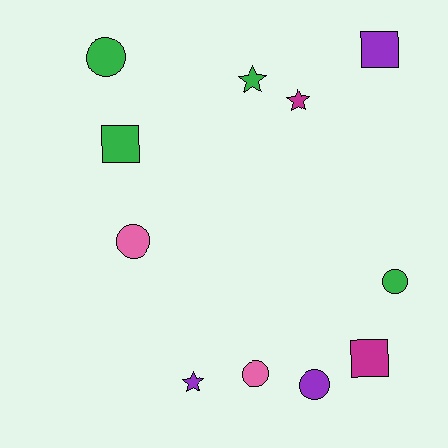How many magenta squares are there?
There is 1 magenta square.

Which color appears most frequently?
Green, with 4 objects.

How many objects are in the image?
There are 11 objects.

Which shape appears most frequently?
Circle, with 5 objects.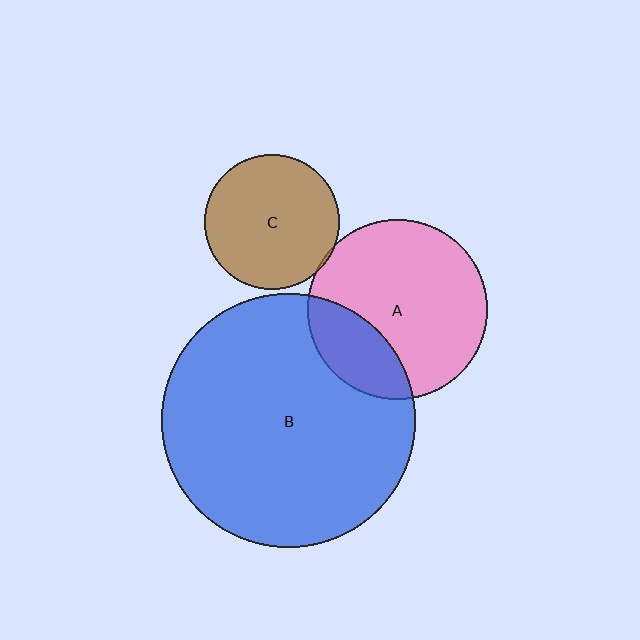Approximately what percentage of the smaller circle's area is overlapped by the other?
Approximately 25%.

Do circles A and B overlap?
Yes.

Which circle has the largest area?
Circle B (blue).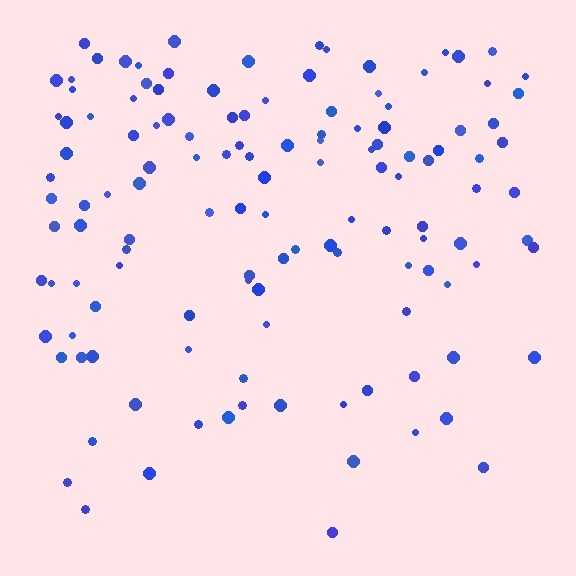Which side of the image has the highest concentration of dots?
The top.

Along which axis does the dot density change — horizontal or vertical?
Vertical.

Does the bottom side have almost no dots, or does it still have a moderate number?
Still a moderate number, just noticeably fewer than the top.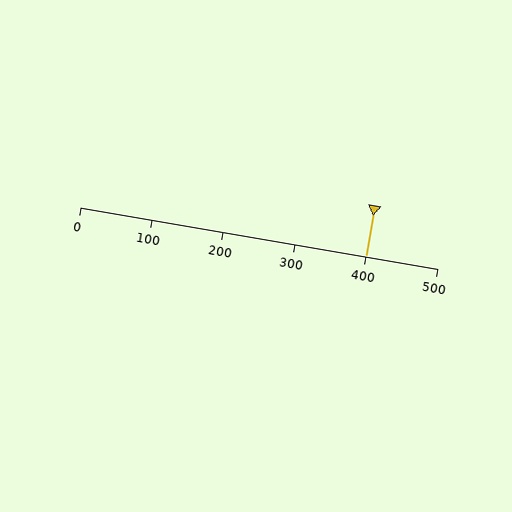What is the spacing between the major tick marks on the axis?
The major ticks are spaced 100 apart.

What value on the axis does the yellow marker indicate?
The marker indicates approximately 400.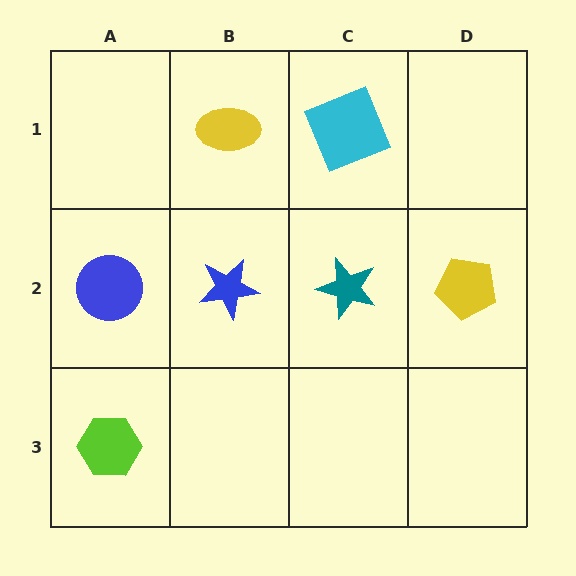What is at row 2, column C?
A teal star.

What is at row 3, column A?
A lime hexagon.